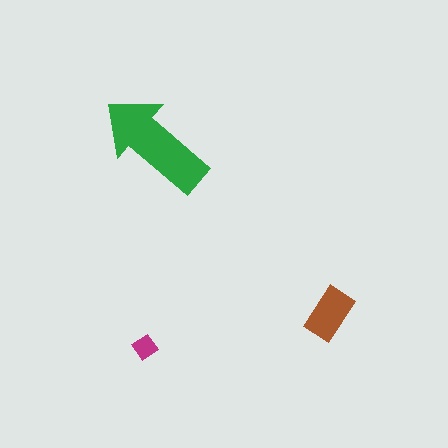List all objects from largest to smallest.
The green arrow, the brown rectangle, the magenta diamond.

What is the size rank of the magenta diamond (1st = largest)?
3rd.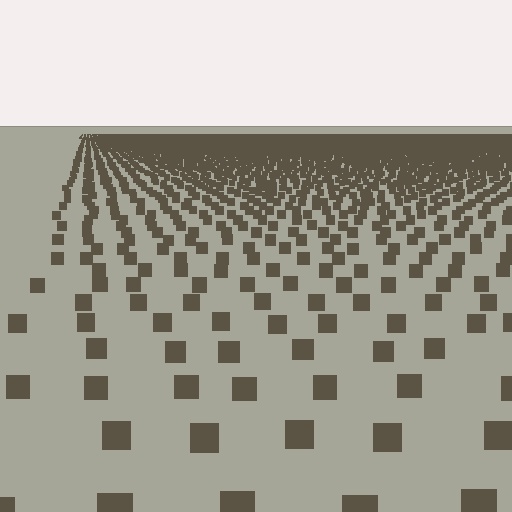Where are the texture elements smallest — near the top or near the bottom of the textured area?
Near the top.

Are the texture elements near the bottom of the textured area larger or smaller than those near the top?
Larger. Near the bottom, elements are closer to the viewer and appear at a bigger on-screen size.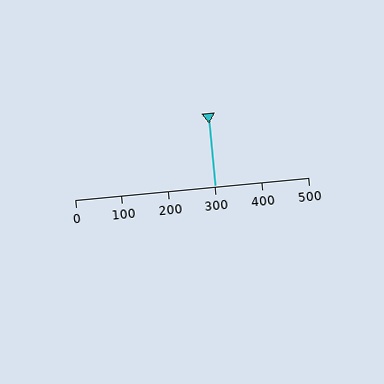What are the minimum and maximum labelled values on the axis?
The axis runs from 0 to 500.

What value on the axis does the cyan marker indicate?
The marker indicates approximately 300.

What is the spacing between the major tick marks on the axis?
The major ticks are spaced 100 apart.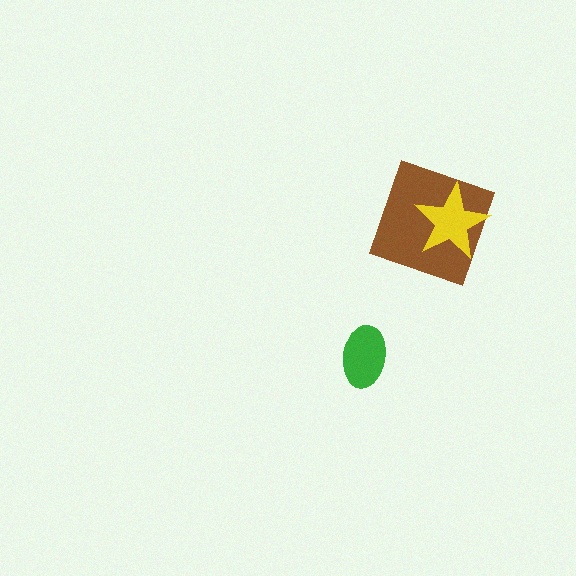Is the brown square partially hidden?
Yes, it is partially covered by another shape.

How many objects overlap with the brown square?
1 object overlaps with the brown square.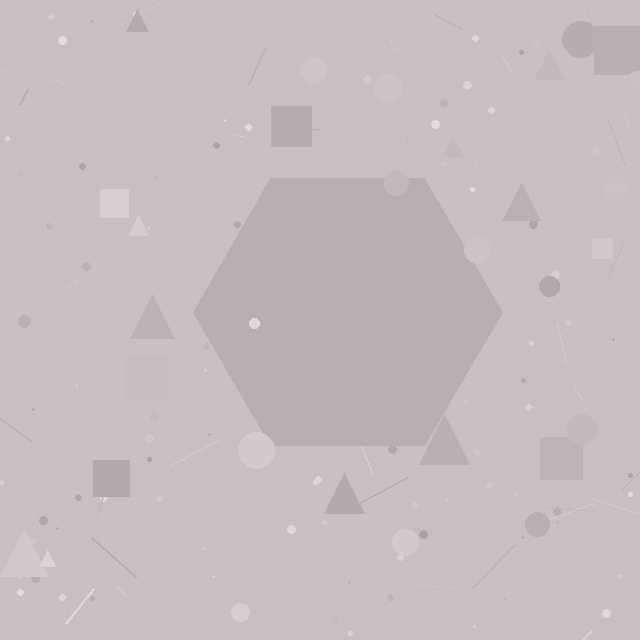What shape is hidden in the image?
A hexagon is hidden in the image.